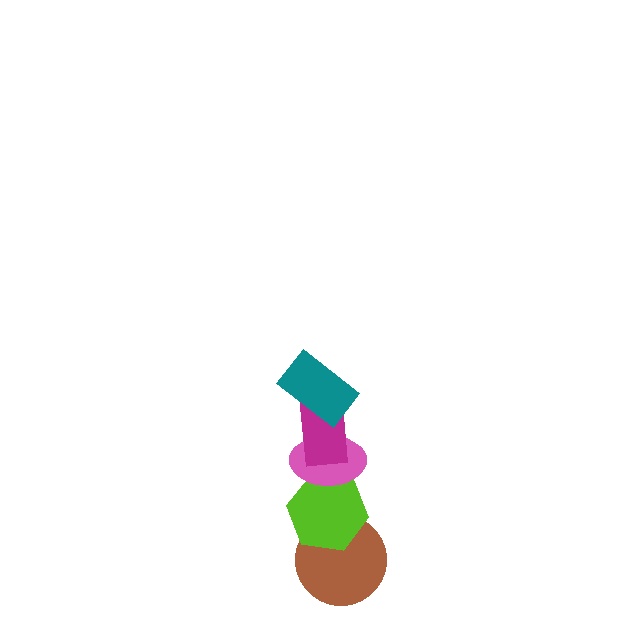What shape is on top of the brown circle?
The lime hexagon is on top of the brown circle.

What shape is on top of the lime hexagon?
The pink ellipse is on top of the lime hexagon.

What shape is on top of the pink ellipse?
The magenta rectangle is on top of the pink ellipse.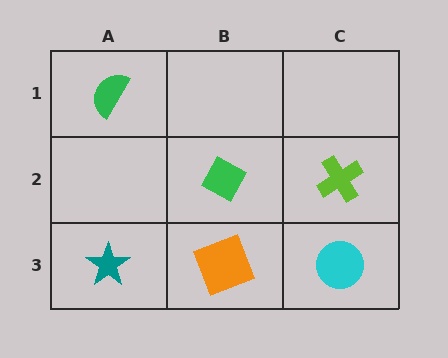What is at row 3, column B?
An orange square.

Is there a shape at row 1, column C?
No, that cell is empty.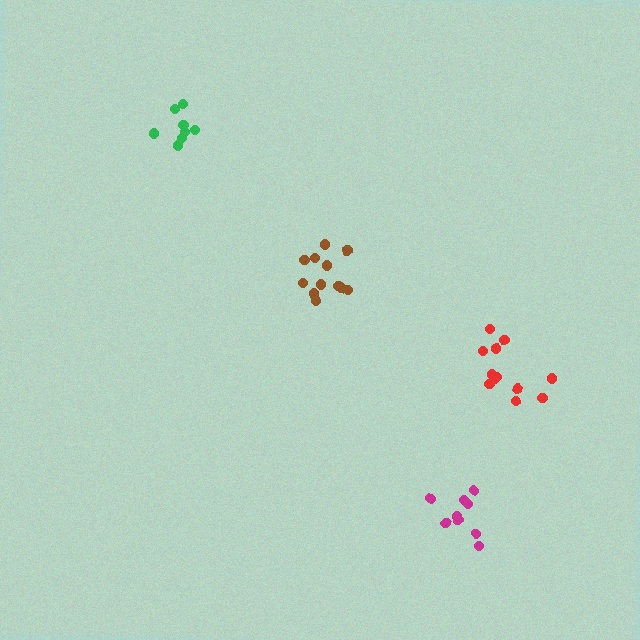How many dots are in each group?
Group 1: 12 dots, Group 2: 12 dots, Group 3: 9 dots, Group 4: 8 dots (41 total).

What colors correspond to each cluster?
The clusters are colored: brown, red, magenta, green.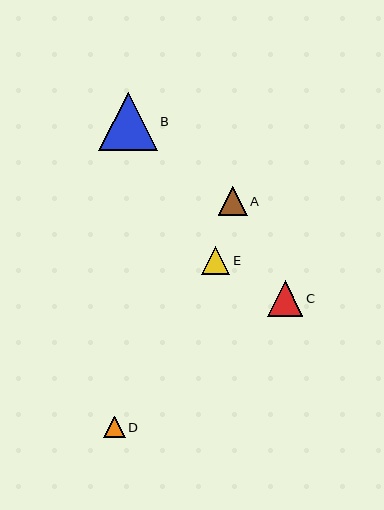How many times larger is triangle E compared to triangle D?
Triangle E is approximately 1.3 times the size of triangle D.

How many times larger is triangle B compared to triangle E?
Triangle B is approximately 2.1 times the size of triangle E.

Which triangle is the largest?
Triangle B is the largest with a size of approximately 58 pixels.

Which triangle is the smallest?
Triangle D is the smallest with a size of approximately 21 pixels.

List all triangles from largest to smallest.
From largest to smallest: B, C, A, E, D.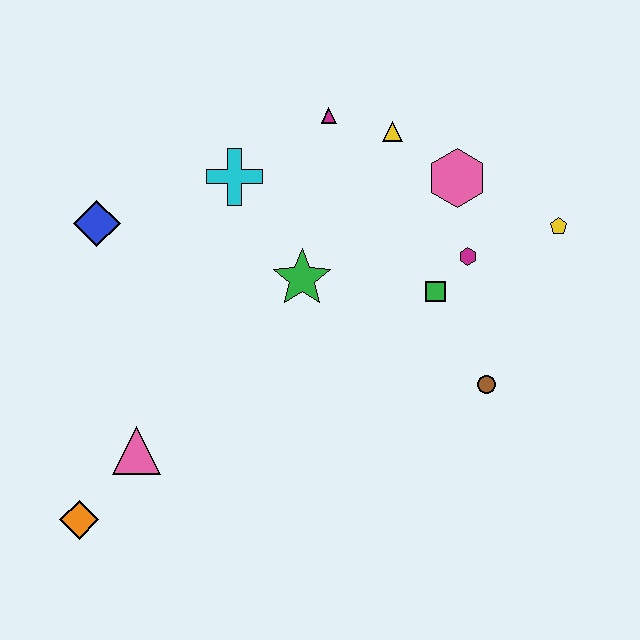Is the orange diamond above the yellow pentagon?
No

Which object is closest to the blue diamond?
The cyan cross is closest to the blue diamond.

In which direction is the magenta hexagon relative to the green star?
The magenta hexagon is to the right of the green star.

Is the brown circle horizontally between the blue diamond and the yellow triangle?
No